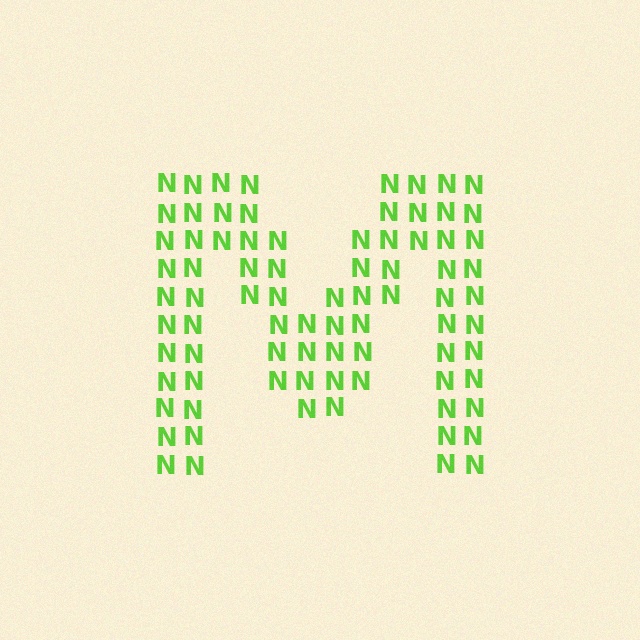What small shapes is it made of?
It is made of small letter N's.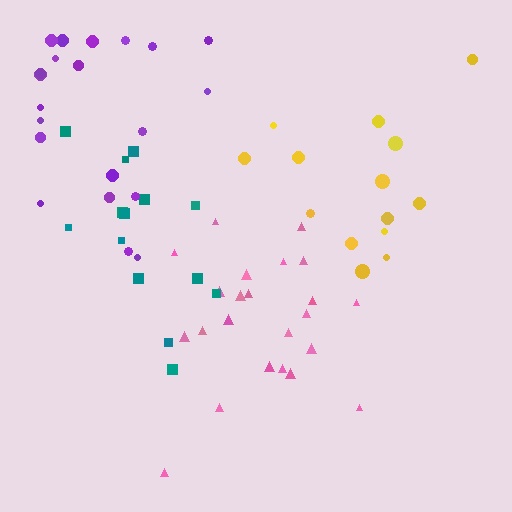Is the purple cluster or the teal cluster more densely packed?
Purple.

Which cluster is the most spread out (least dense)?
Teal.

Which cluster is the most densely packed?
Pink.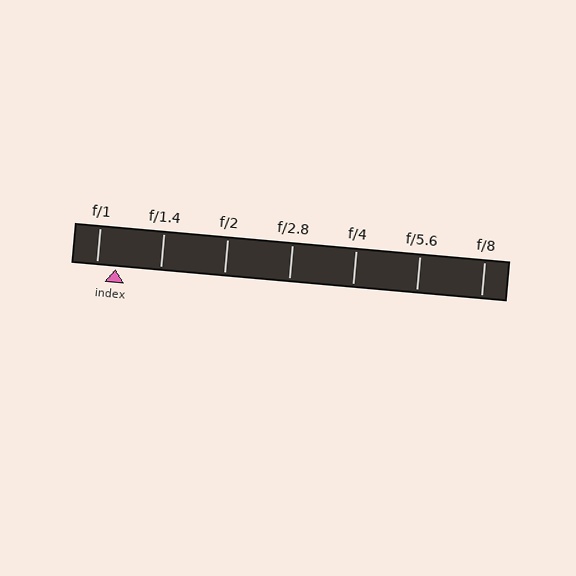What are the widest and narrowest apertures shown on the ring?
The widest aperture shown is f/1 and the narrowest is f/8.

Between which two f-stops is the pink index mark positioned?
The index mark is between f/1 and f/1.4.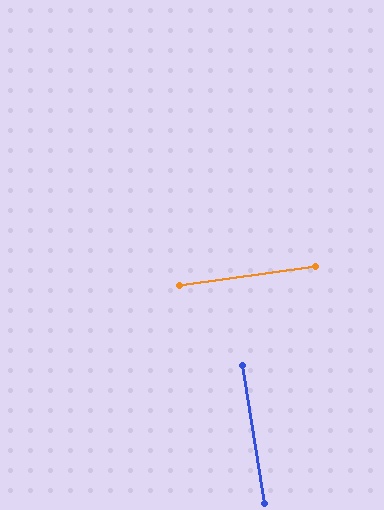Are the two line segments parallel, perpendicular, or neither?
Perpendicular — they meet at approximately 89°.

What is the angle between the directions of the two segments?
Approximately 89 degrees.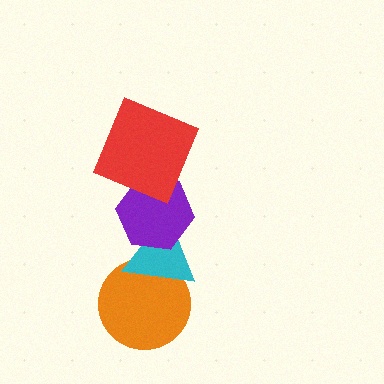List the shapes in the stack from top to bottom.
From top to bottom: the red square, the purple hexagon, the cyan triangle, the orange circle.